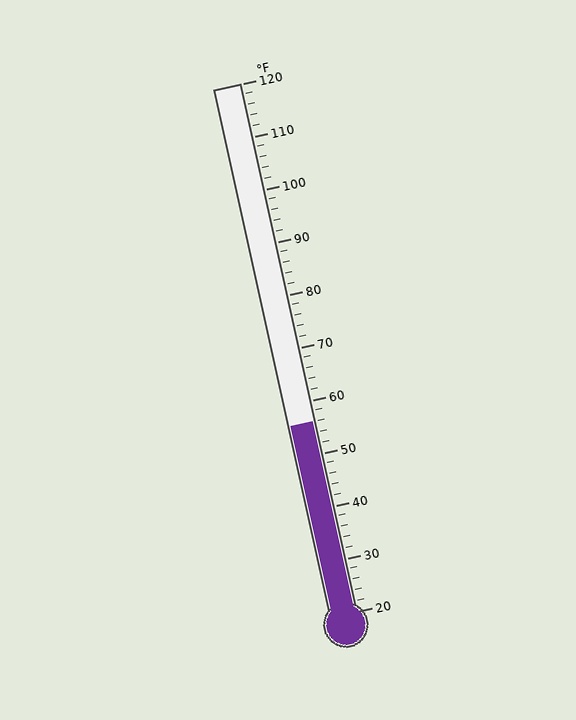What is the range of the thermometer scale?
The thermometer scale ranges from 20°F to 120°F.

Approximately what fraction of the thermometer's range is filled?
The thermometer is filled to approximately 35% of its range.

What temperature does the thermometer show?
The thermometer shows approximately 56°F.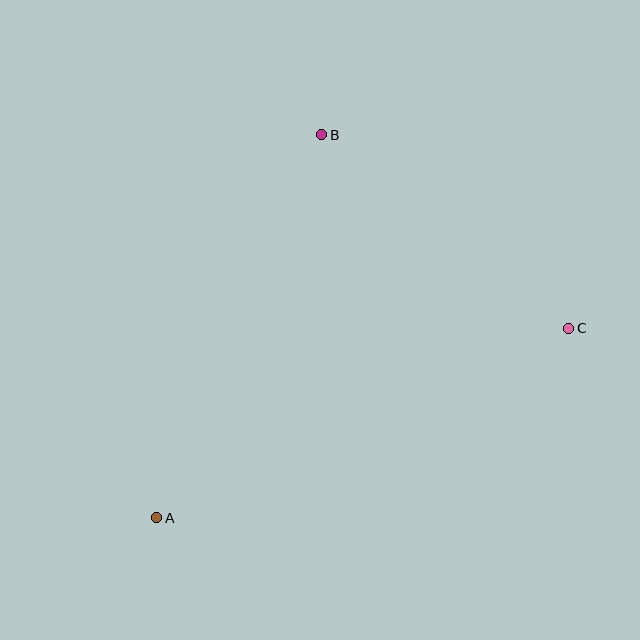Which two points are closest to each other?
Points B and C are closest to each other.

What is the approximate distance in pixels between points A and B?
The distance between A and B is approximately 417 pixels.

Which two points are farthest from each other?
Points A and C are farthest from each other.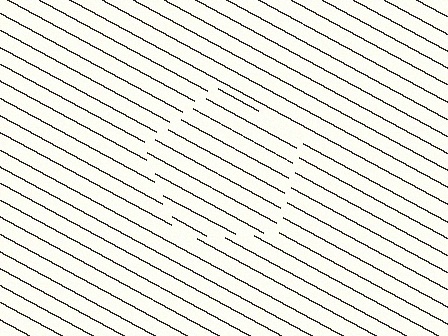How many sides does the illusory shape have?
5 sides — the line-ends trace a pentagon.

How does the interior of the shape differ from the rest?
The interior of the shape contains the same grating, shifted by half a period — the contour is defined by the phase discontinuity where line-ends from the inner and outer gratings abut.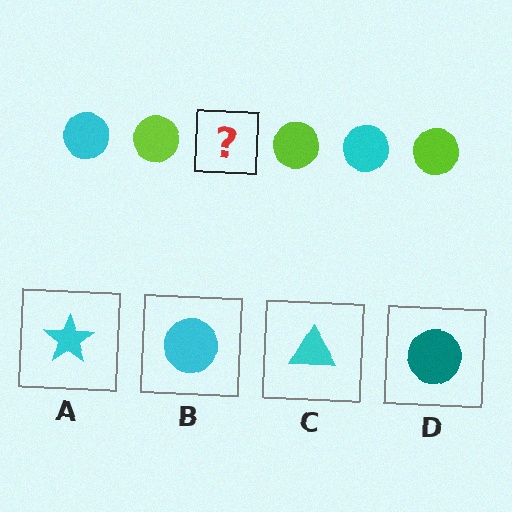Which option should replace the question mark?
Option B.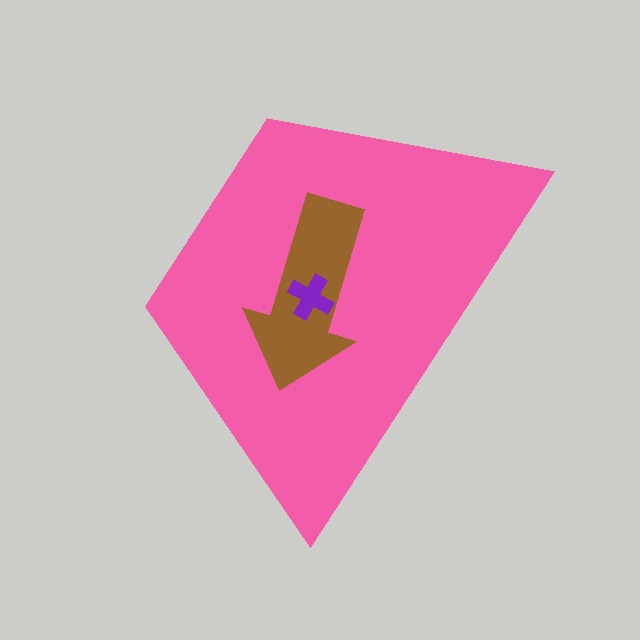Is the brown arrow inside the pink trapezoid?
Yes.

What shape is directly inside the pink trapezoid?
The brown arrow.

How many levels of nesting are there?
3.